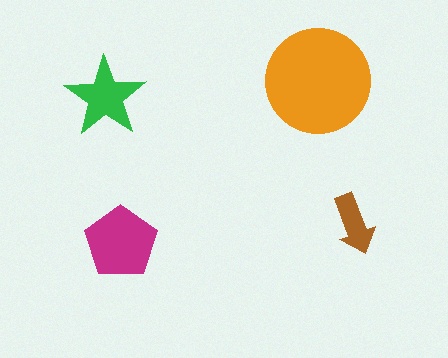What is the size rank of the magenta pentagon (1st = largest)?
2nd.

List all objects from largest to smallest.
The orange circle, the magenta pentagon, the green star, the brown arrow.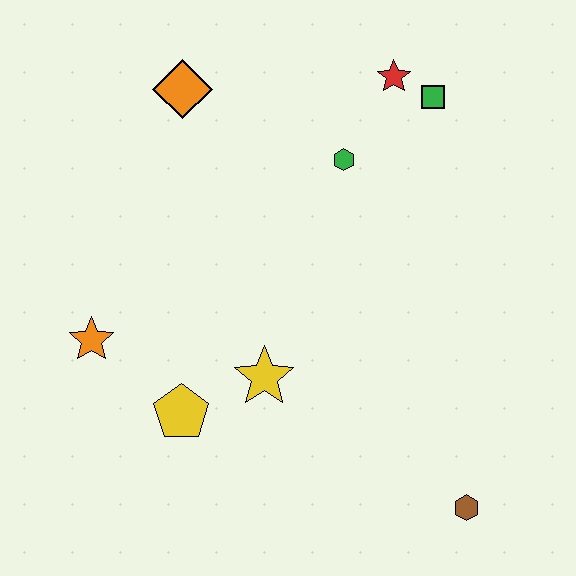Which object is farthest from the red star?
The brown hexagon is farthest from the red star.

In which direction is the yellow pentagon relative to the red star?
The yellow pentagon is below the red star.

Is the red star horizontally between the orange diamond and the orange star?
No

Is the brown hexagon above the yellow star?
No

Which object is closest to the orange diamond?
The green hexagon is closest to the orange diamond.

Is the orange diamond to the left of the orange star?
No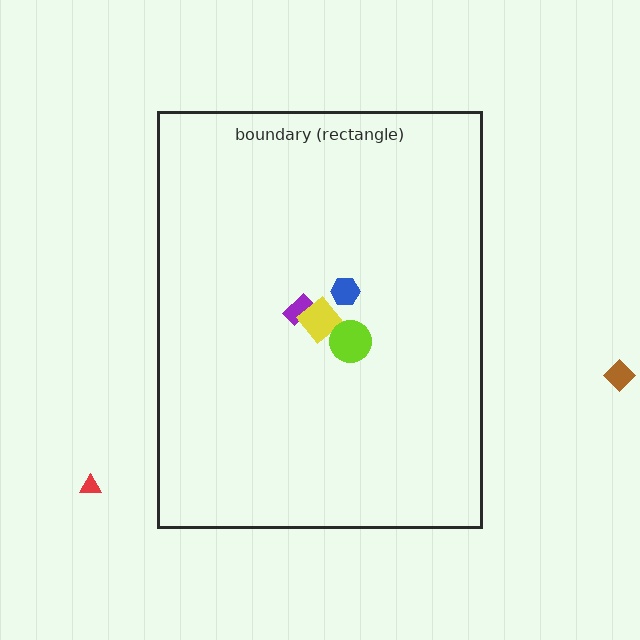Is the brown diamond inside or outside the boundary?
Outside.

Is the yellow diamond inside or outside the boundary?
Inside.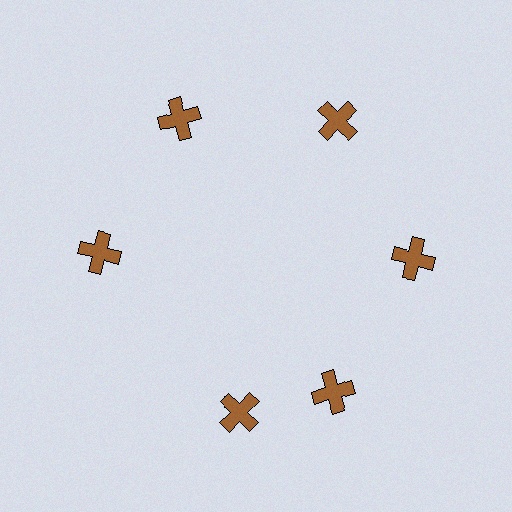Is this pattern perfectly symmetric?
No. The 6 brown crosses are arranged in a ring, but one element near the 7 o'clock position is rotated out of alignment along the ring, breaking the 6-fold rotational symmetry.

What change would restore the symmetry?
The symmetry would be restored by rotating it back into even spacing with its neighbors so that all 6 crosses sit at equal angles and equal distance from the center.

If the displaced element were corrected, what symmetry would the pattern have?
It would have 6-fold rotational symmetry — the pattern would map onto itself every 60 degrees.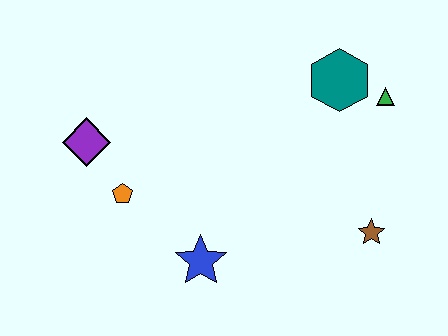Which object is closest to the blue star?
The orange pentagon is closest to the blue star.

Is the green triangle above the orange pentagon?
Yes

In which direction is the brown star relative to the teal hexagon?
The brown star is below the teal hexagon.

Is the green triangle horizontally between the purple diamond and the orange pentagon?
No